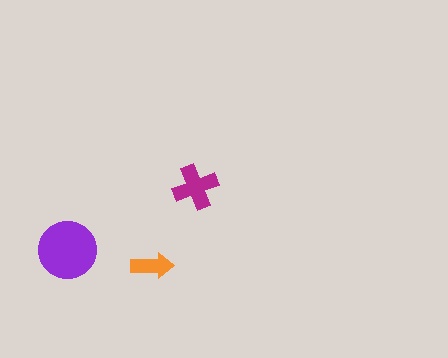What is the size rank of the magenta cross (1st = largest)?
2nd.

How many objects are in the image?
There are 3 objects in the image.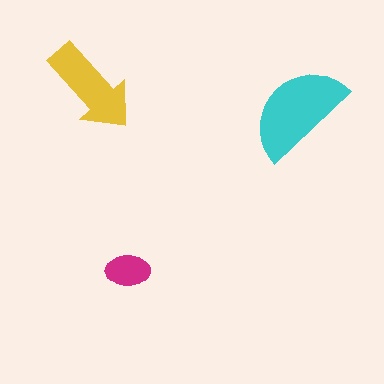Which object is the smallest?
The magenta ellipse.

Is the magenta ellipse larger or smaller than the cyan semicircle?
Smaller.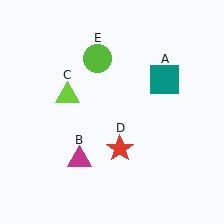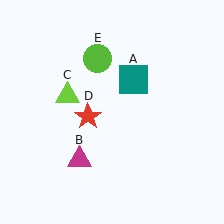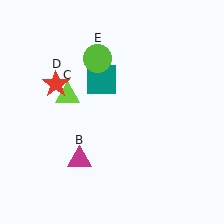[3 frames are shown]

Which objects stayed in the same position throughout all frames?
Magenta triangle (object B) and lime triangle (object C) and lime circle (object E) remained stationary.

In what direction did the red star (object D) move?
The red star (object D) moved up and to the left.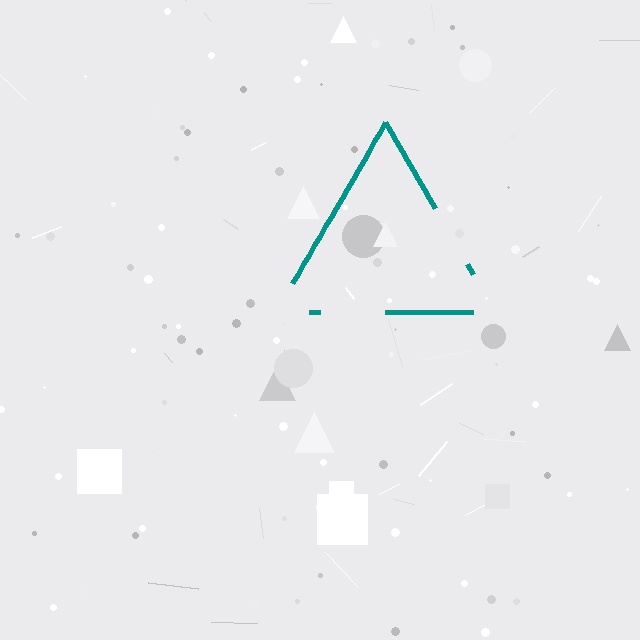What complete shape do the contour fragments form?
The contour fragments form a triangle.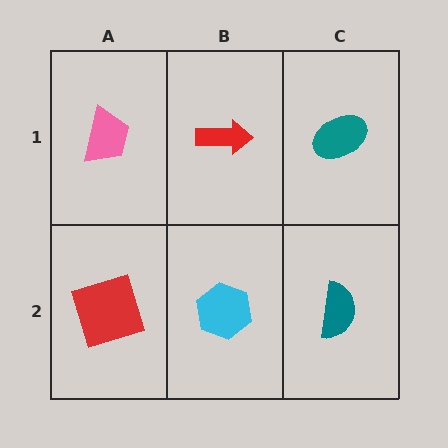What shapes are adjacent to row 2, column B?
A red arrow (row 1, column B), a red square (row 2, column A), a teal semicircle (row 2, column C).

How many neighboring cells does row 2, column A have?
2.